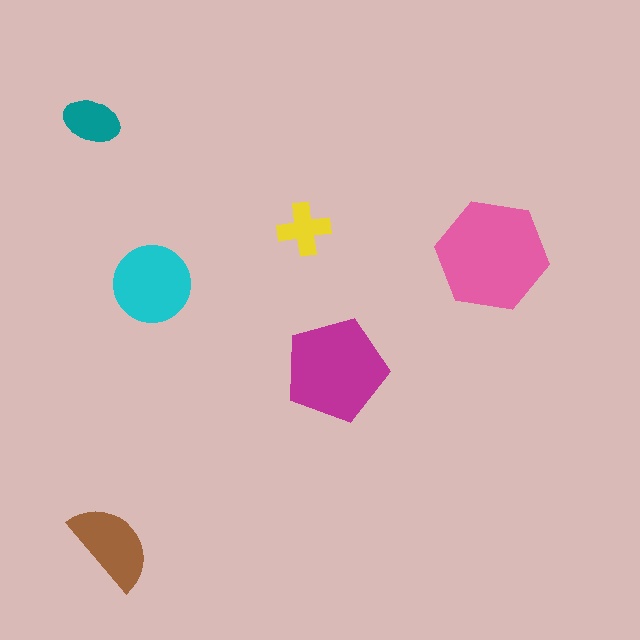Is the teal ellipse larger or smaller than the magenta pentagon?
Smaller.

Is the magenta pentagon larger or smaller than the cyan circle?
Larger.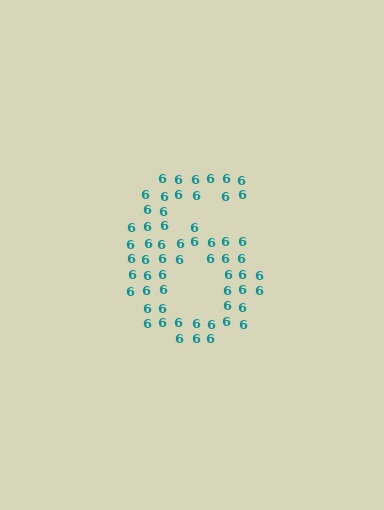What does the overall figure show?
The overall figure shows the digit 6.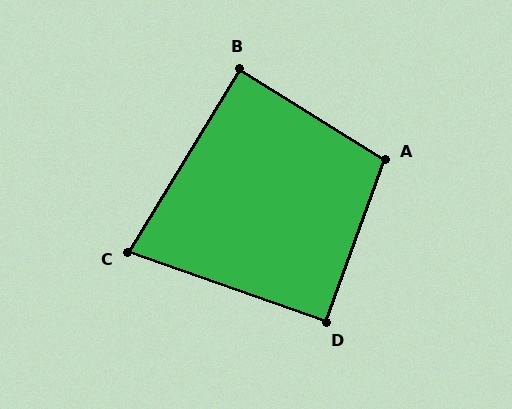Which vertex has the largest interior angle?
A, at approximately 102 degrees.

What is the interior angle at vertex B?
Approximately 89 degrees (approximately right).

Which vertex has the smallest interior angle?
C, at approximately 78 degrees.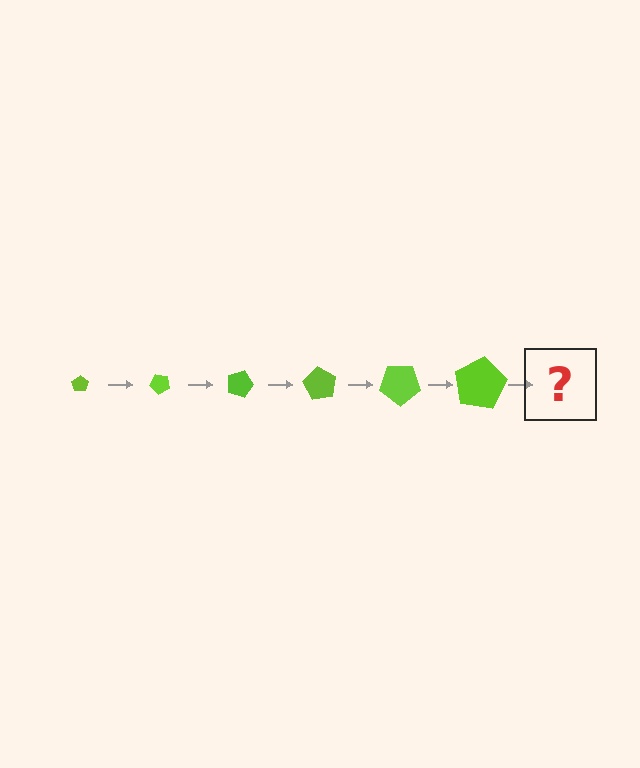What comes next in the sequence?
The next element should be a pentagon, larger than the previous one and rotated 270 degrees from the start.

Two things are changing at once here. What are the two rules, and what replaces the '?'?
The two rules are that the pentagon grows larger each step and it rotates 45 degrees each step. The '?' should be a pentagon, larger than the previous one and rotated 270 degrees from the start.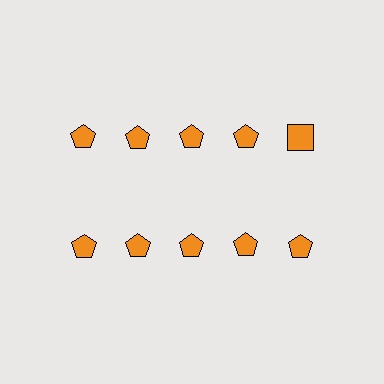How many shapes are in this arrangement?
There are 10 shapes arranged in a grid pattern.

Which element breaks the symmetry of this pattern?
The orange square in the top row, rightmost column breaks the symmetry. All other shapes are orange pentagons.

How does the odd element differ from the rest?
It has a different shape: square instead of pentagon.